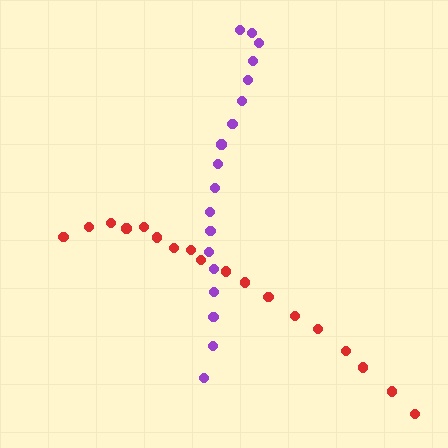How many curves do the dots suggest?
There are 2 distinct paths.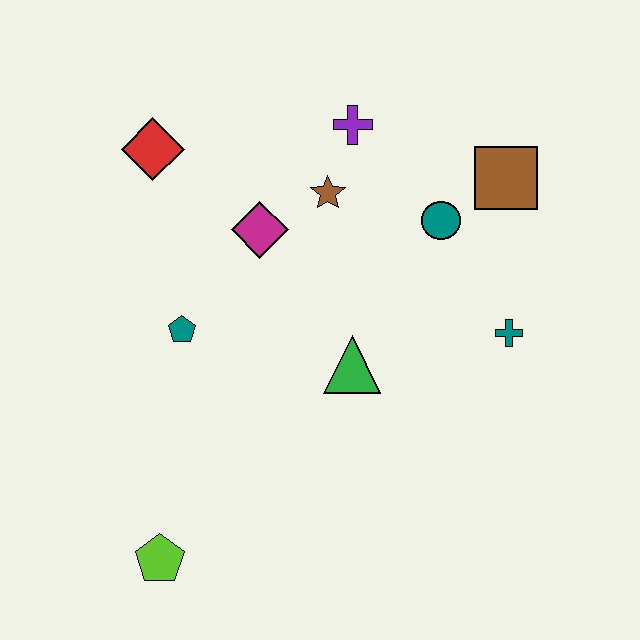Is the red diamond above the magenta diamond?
Yes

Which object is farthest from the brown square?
The lime pentagon is farthest from the brown square.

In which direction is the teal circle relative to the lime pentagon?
The teal circle is above the lime pentagon.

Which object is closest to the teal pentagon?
The magenta diamond is closest to the teal pentagon.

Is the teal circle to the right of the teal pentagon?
Yes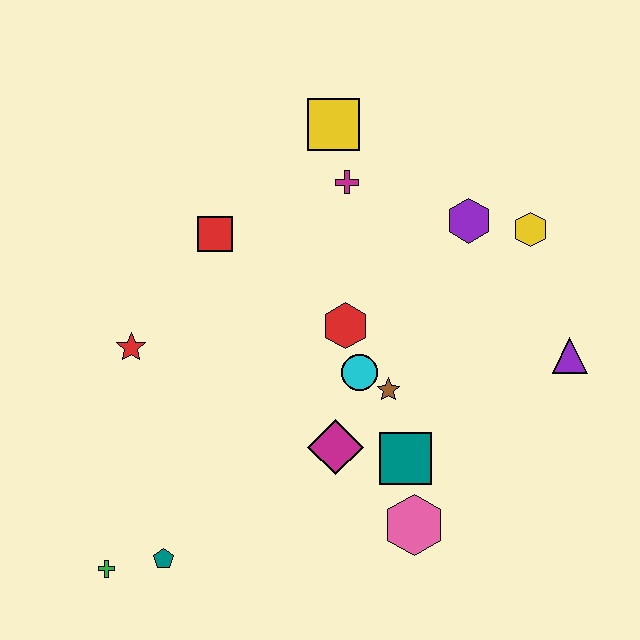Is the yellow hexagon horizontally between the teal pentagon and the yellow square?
No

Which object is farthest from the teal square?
The yellow square is farthest from the teal square.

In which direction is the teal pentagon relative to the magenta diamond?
The teal pentagon is to the left of the magenta diamond.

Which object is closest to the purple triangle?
The yellow hexagon is closest to the purple triangle.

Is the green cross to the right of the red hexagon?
No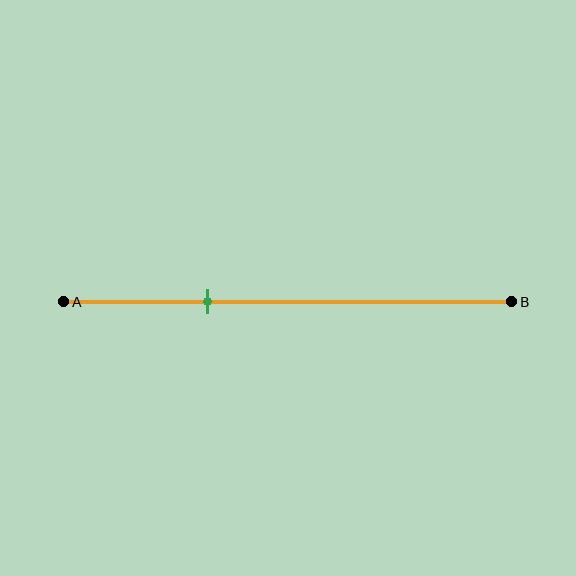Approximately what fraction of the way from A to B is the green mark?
The green mark is approximately 30% of the way from A to B.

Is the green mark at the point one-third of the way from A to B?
Yes, the mark is approximately at the one-third point.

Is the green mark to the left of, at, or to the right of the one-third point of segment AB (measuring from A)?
The green mark is approximately at the one-third point of segment AB.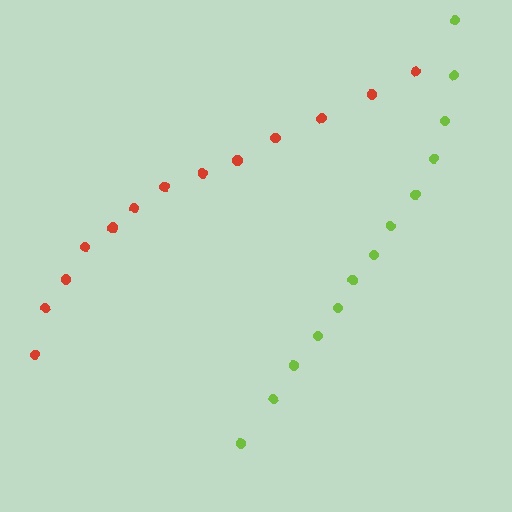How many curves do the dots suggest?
There are 2 distinct paths.